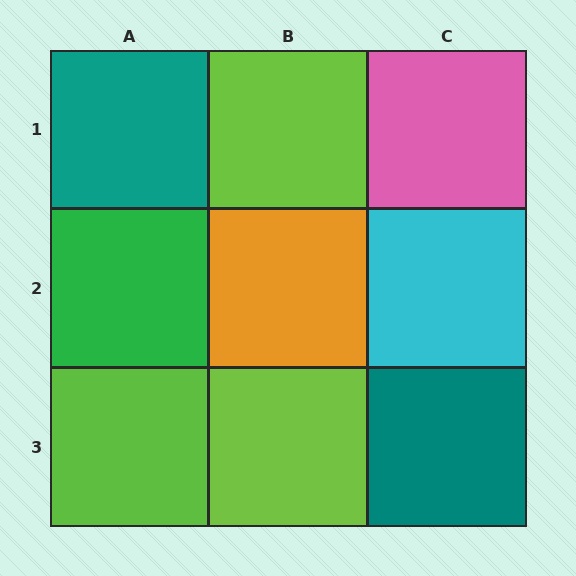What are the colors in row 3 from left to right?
Lime, lime, teal.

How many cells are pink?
1 cell is pink.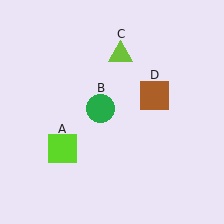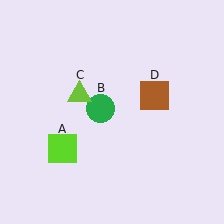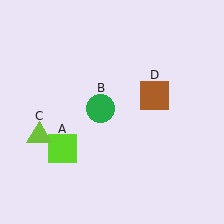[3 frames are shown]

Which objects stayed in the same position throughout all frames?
Lime square (object A) and green circle (object B) and brown square (object D) remained stationary.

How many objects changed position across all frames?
1 object changed position: lime triangle (object C).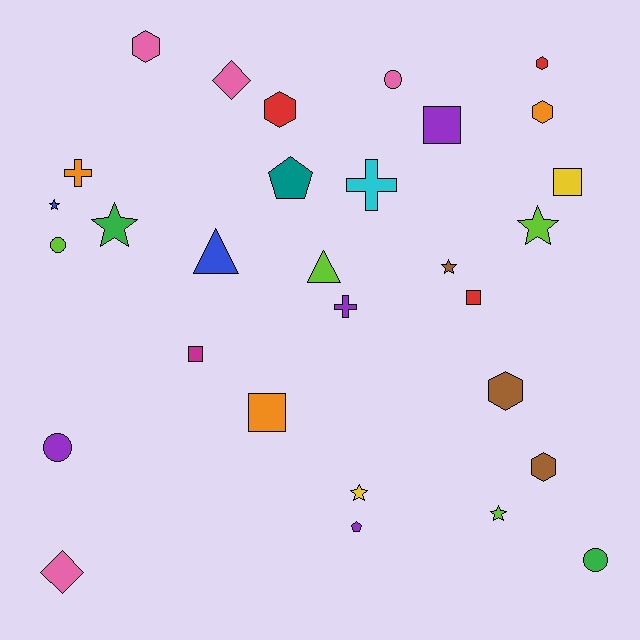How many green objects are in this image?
There are 2 green objects.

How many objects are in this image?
There are 30 objects.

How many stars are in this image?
There are 6 stars.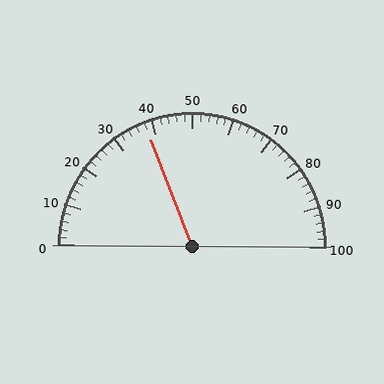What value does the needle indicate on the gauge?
The needle indicates approximately 38.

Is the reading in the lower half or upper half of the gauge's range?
The reading is in the lower half of the range (0 to 100).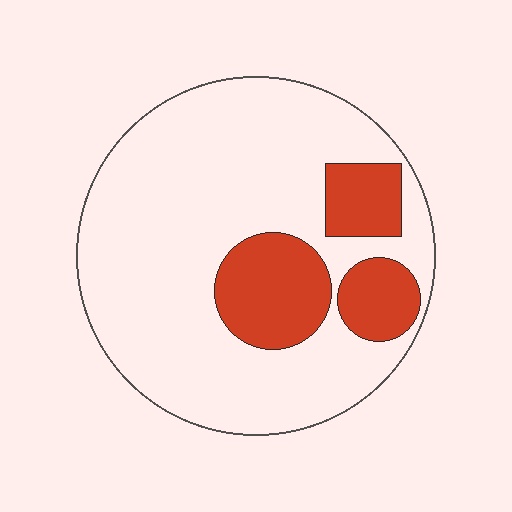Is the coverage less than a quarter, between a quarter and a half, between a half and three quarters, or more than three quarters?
Less than a quarter.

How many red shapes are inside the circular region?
3.